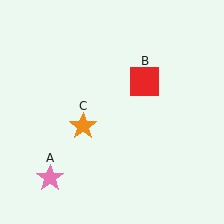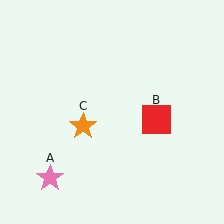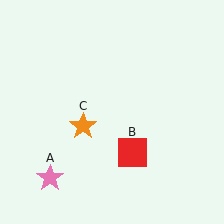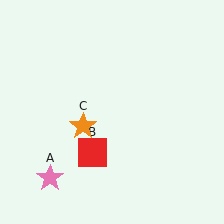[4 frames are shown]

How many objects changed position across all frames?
1 object changed position: red square (object B).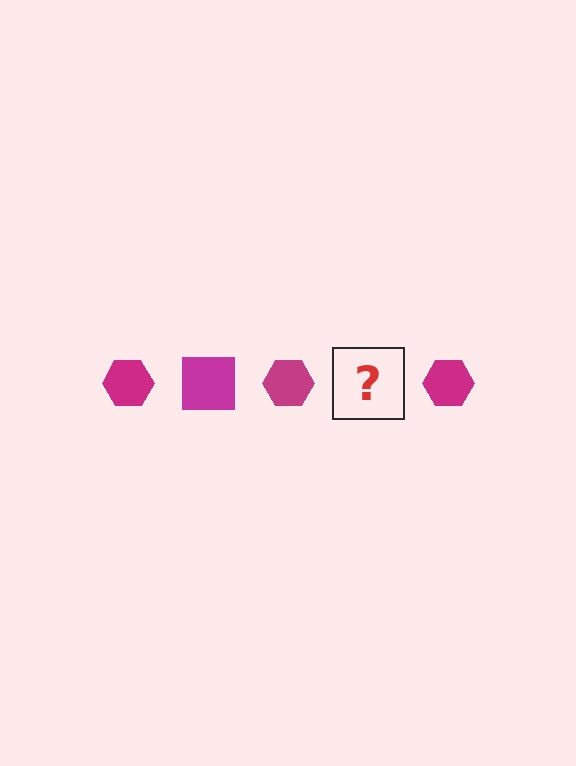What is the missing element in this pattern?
The missing element is a magenta square.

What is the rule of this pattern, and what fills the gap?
The rule is that the pattern cycles through hexagon, square shapes in magenta. The gap should be filled with a magenta square.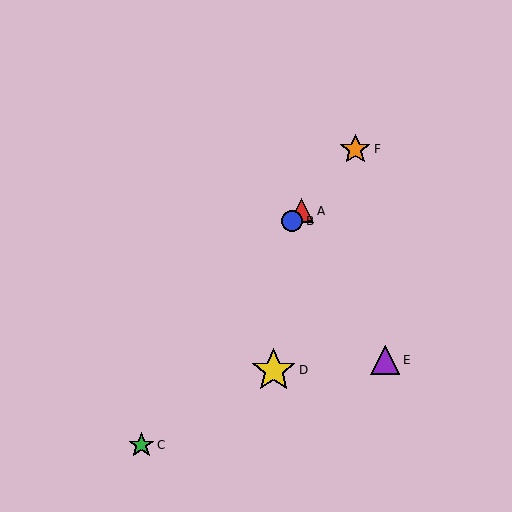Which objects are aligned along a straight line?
Objects A, B, F are aligned along a straight line.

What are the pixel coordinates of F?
Object F is at (355, 149).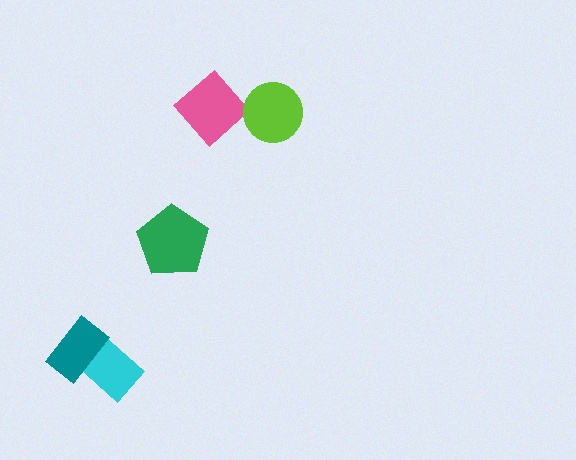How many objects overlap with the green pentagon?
0 objects overlap with the green pentagon.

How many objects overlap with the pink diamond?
0 objects overlap with the pink diamond.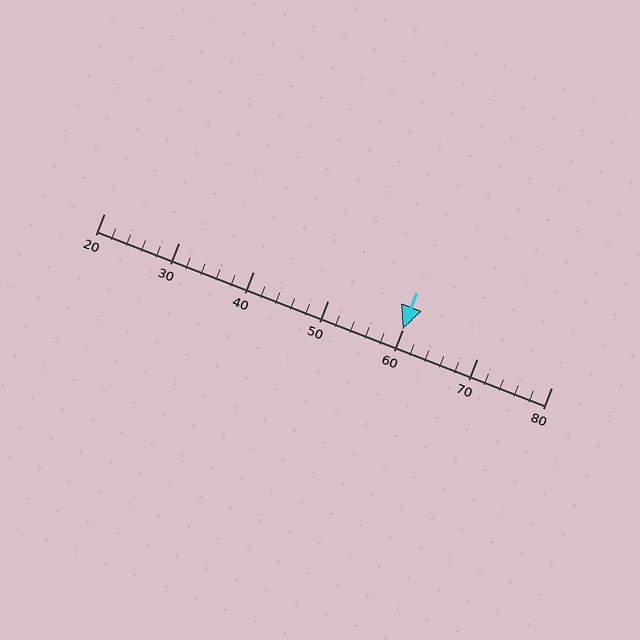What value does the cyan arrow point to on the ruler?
The cyan arrow points to approximately 60.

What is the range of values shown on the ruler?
The ruler shows values from 20 to 80.